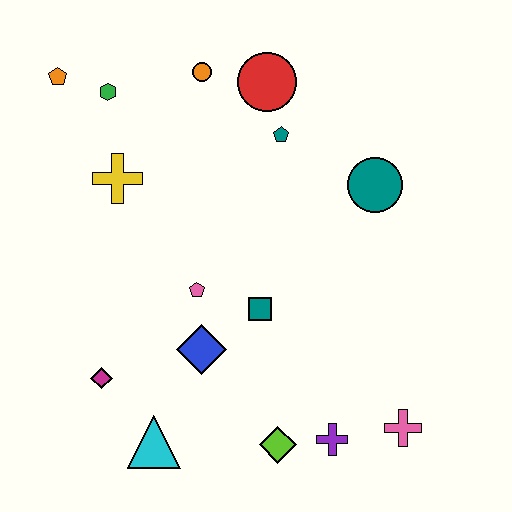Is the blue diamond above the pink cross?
Yes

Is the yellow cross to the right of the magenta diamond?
Yes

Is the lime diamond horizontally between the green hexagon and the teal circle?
Yes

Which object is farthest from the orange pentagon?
The pink cross is farthest from the orange pentagon.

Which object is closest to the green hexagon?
The orange pentagon is closest to the green hexagon.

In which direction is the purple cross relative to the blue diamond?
The purple cross is to the right of the blue diamond.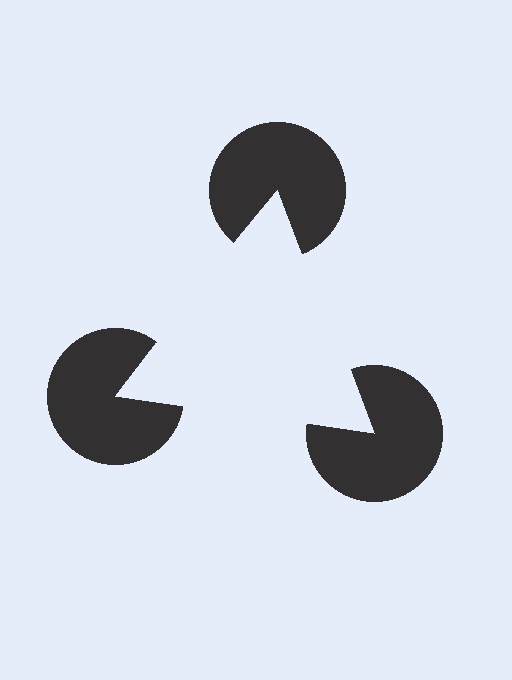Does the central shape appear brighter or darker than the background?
It typically appears slightly brighter than the background, even though no actual brightness change is drawn.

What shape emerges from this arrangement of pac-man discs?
An illusory triangle — its edges are inferred from the aligned wedge cuts in the pac-man discs, not physically drawn.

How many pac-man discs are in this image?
There are 3 — one at each vertex of the illusory triangle.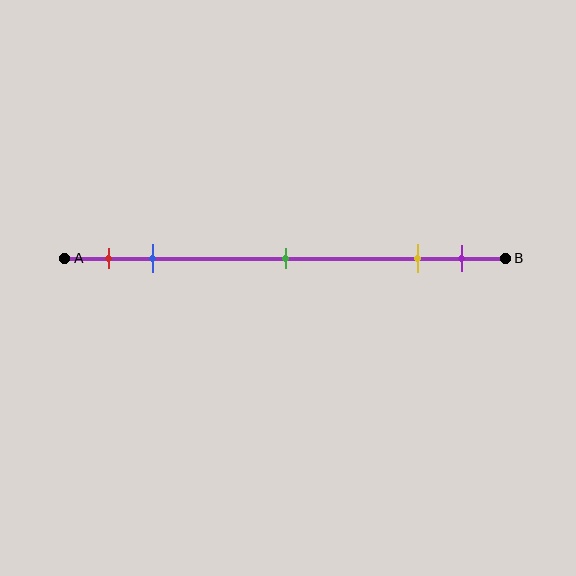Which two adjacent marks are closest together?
The yellow and purple marks are the closest adjacent pair.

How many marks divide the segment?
There are 5 marks dividing the segment.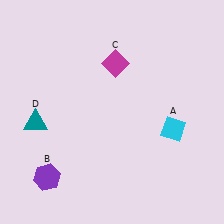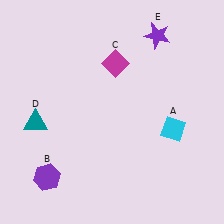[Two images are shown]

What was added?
A purple star (E) was added in Image 2.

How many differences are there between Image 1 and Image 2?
There is 1 difference between the two images.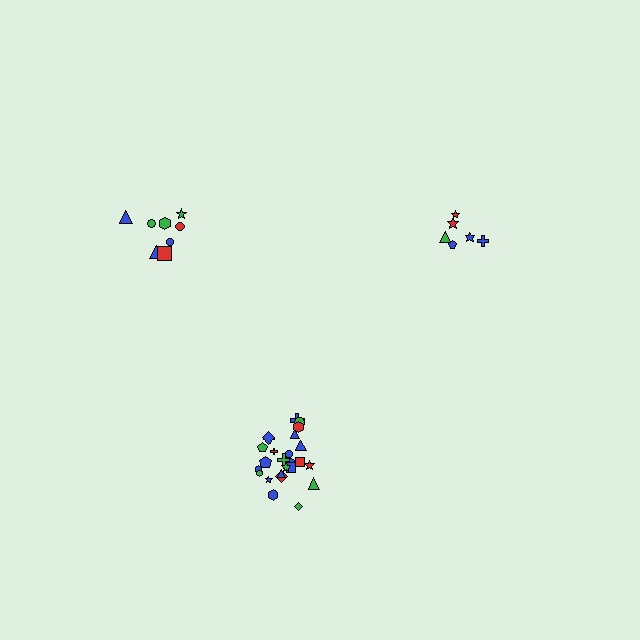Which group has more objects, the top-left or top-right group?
The top-left group.